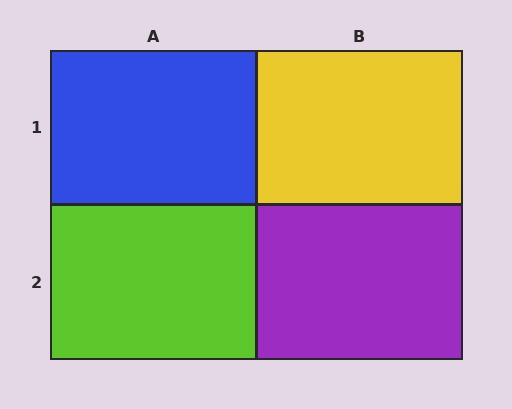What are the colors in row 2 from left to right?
Lime, purple.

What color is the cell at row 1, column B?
Yellow.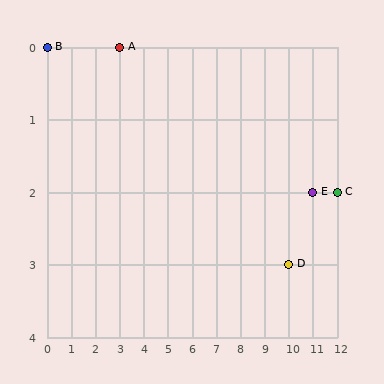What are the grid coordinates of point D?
Point D is at grid coordinates (10, 3).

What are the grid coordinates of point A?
Point A is at grid coordinates (3, 0).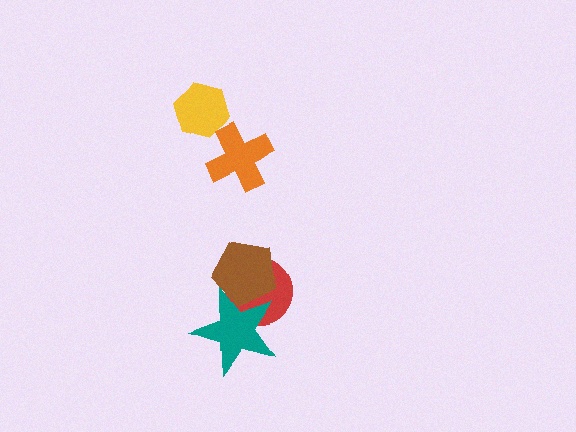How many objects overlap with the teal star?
2 objects overlap with the teal star.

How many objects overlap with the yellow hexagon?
0 objects overlap with the yellow hexagon.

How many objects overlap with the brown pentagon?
2 objects overlap with the brown pentagon.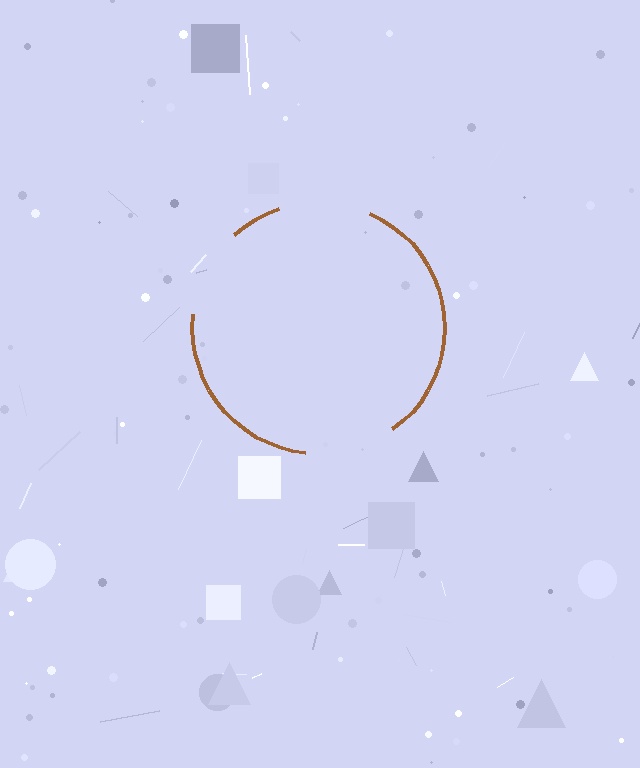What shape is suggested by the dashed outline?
The dashed outline suggests a circle.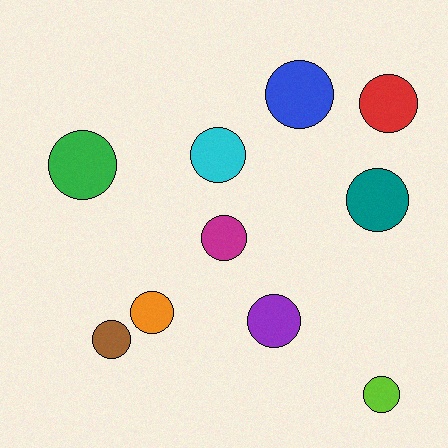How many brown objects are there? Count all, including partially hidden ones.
There is 1 brown object.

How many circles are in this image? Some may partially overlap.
There are 10 circles.